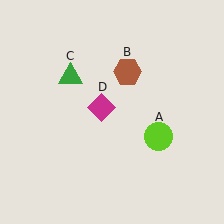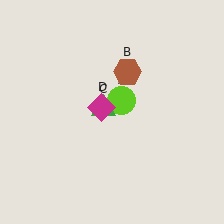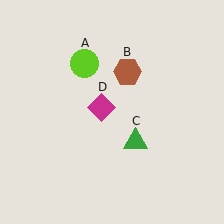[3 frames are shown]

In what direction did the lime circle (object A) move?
The lime circle (object A) moved up and to the left.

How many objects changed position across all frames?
2 objects changed position: lime circle (object A), green triangle (object C).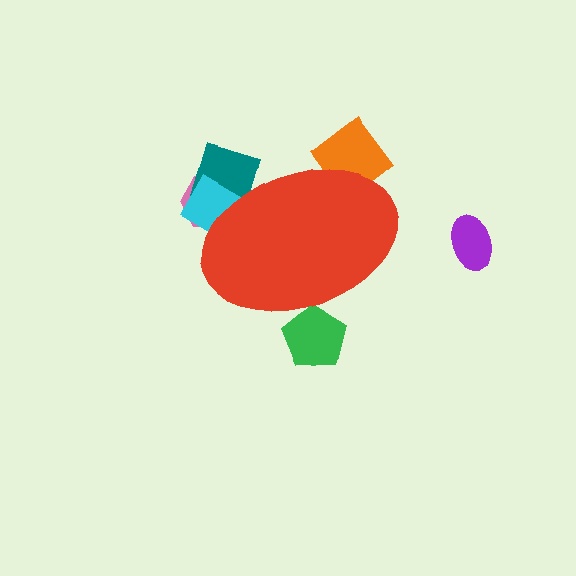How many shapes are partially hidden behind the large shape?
5 shapes are partially hidden.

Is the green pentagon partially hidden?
Yes, the green pentagon is partially hidden behind the red ellipse.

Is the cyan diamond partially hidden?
Yes, the cyan diamond is partially hidden behind the red ellipse.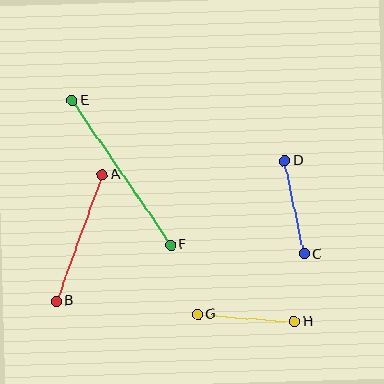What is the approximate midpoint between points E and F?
The midpoint is at approximately (121, 173) pixels.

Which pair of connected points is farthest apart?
Points E and F are farthest apart.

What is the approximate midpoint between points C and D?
The midpoint is at approximately (295, 207) pixels.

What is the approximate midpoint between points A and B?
The midpoint is at approximately (79, 238) pixels.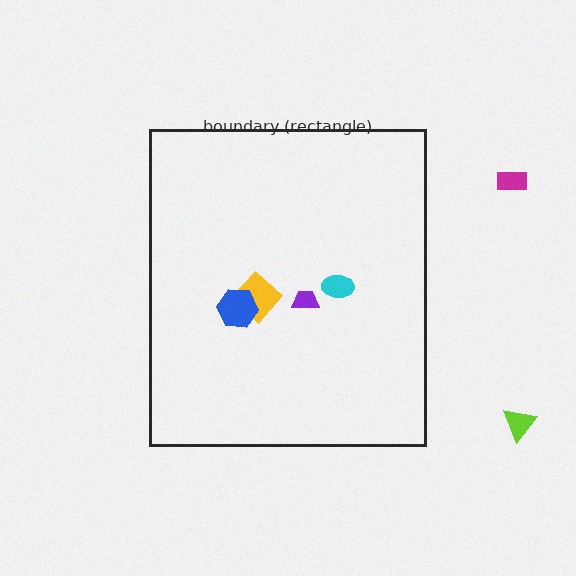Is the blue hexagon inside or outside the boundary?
Inside.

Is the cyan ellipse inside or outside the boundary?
Inside.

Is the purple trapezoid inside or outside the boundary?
Inside.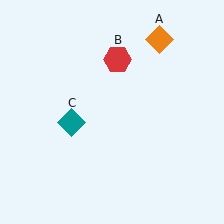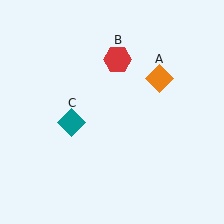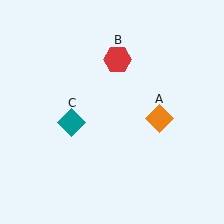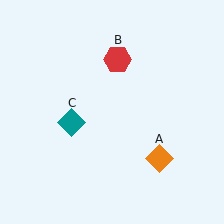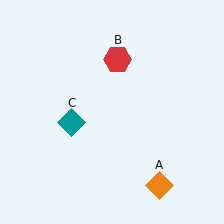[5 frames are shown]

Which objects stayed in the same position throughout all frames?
Red hexagon (object B) and teal diamond (object C) remained stationary.